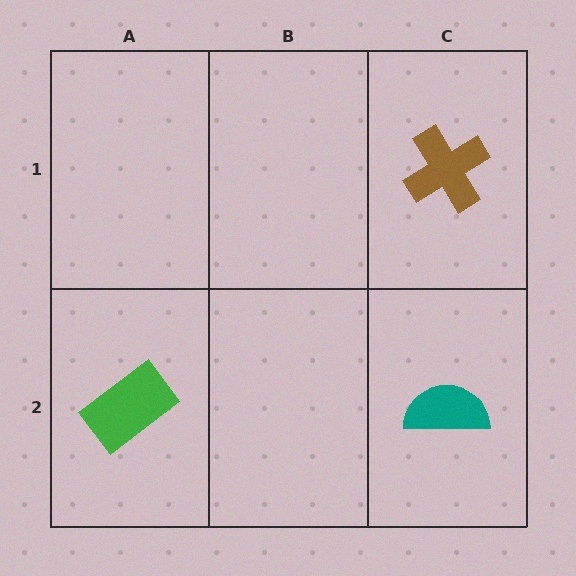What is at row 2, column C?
A teal semicircle.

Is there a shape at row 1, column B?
No, that cell is empty.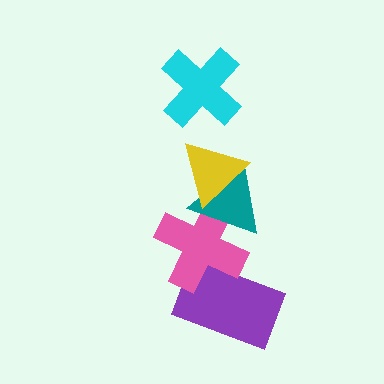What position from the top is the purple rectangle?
The purple rectangle is 5th from the top.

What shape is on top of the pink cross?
The teal triangle is on top of the pink cross.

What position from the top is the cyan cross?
The cyan cross is 1st from the top.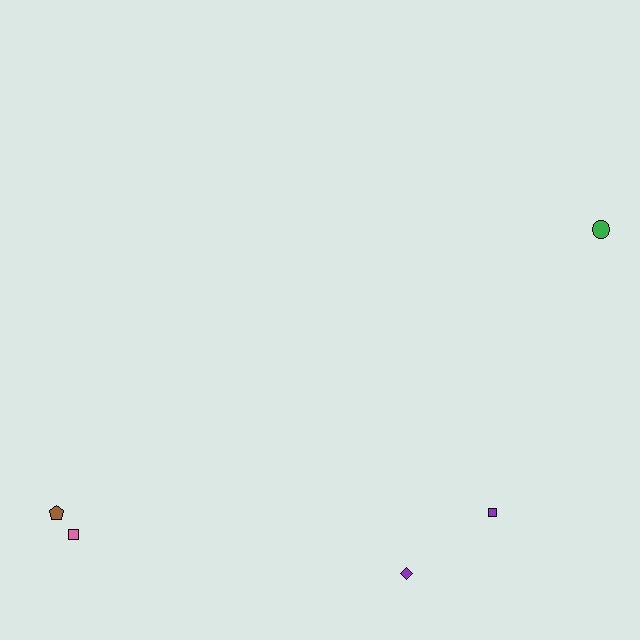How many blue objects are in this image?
There are no blue objects.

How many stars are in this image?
There are no stars.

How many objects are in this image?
There are 5 objects.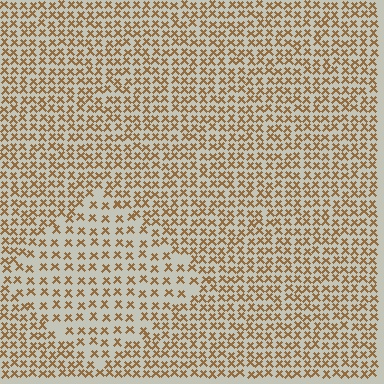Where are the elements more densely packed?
The elements are more densely packed outside the diamond boundary.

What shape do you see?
I see a diamond.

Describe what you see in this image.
The image contains small brown elements arranged at two different densities. A diamond-shaped region is visible where the elements are less densely packed than the surrounding area.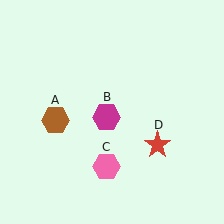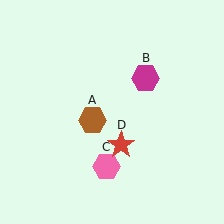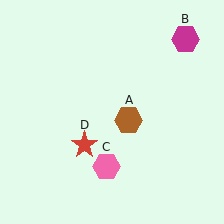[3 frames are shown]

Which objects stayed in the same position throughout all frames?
Pink hexagon (object C) remained stationary.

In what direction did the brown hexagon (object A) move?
The brown hexagon (object A) moved right.